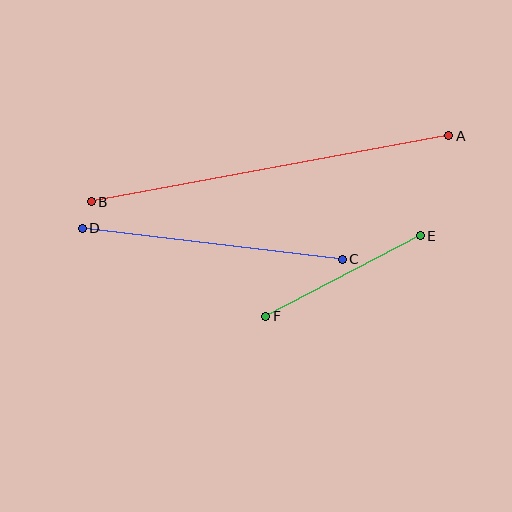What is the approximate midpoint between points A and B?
The midpoint is at approximately (270, 169) pixels.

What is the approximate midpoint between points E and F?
The midpoint is at approximately (343, 276) pixels.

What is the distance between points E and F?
The distance is approximately 174 pixels.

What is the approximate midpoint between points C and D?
The midpoint is at approximately (212, 244) pixels.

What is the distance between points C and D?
The distance is approximately 262 pixels.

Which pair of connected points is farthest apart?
Points A and B are farthest apart.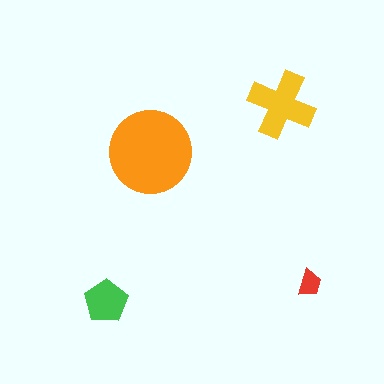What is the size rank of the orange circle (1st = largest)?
1st.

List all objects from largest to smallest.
The orange circle, the yellow cross, the green pentagon, the red trapezoid.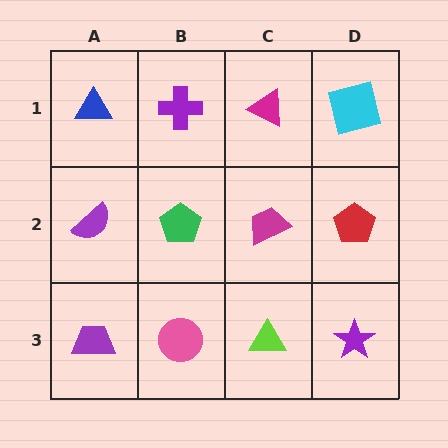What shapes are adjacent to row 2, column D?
A cyan square (row 1, column D), a purple star (row 3, column D), a magenta trapezoid (row 2, column C).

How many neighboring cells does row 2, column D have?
3.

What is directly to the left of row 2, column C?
A green pentagon.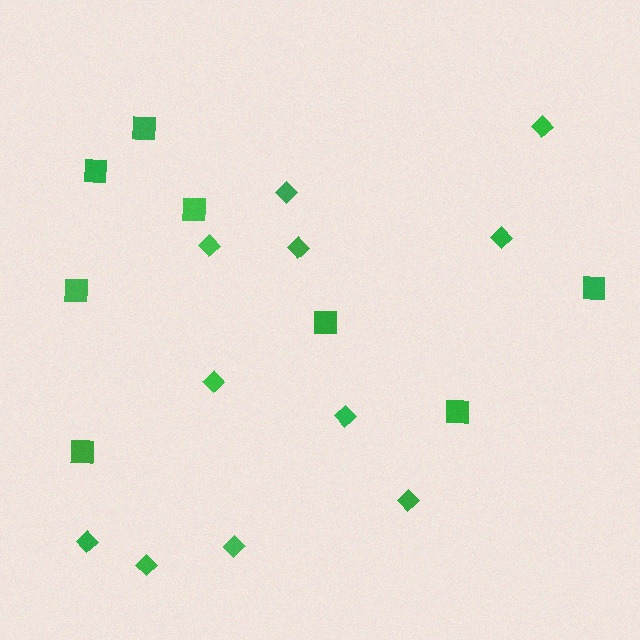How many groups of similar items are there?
There are 2 groups: one group of squares (8) and one group of diamonds (11).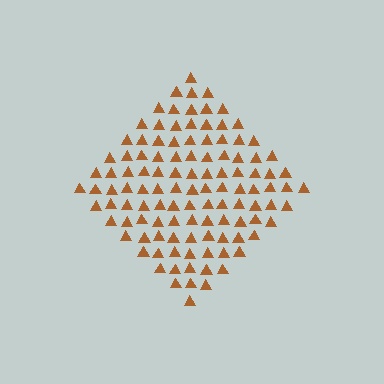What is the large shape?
The large shape is a diamond.